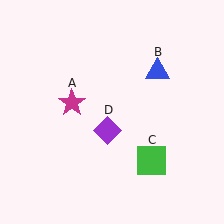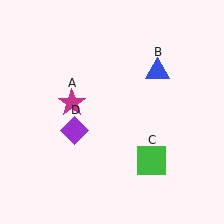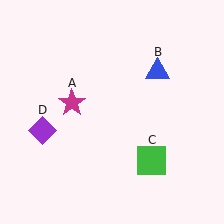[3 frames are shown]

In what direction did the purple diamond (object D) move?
The purple diamond (object D) moved left.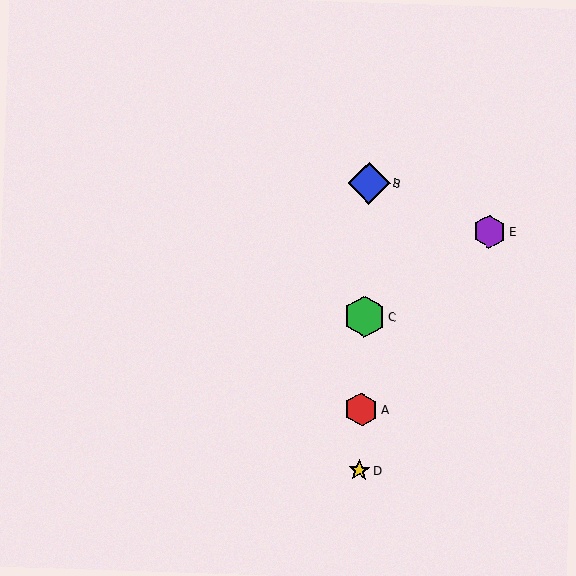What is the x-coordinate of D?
Object D is at x≈359.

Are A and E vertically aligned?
No, A is at x≈361 and E is at x≈489.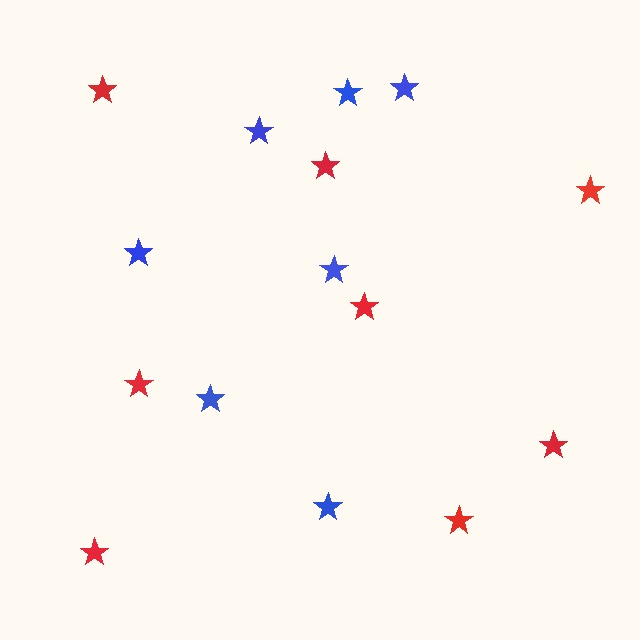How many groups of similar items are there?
There are 2 groups: one group of blue stars (7) and one group of red stars (8).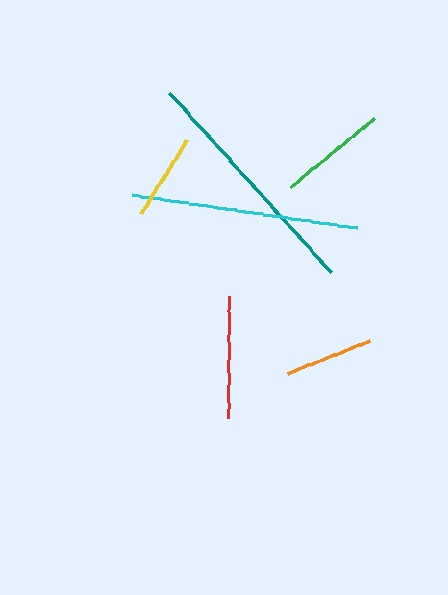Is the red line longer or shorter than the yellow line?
The red line is longer than the yellow line.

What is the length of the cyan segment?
The cyan segment is approximately 228 pixels long.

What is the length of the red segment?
The red segment is approximately 122 pixels long.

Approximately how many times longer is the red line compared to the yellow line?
The red line is approximately 1.4 times the length of the yellow line.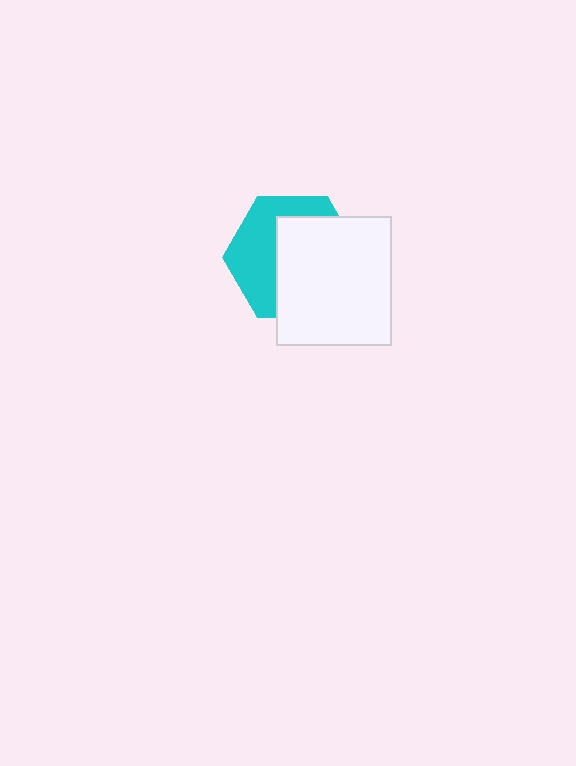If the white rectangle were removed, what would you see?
You would see the complete cyan hexagon.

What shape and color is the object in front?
The object in front is a white rectangle.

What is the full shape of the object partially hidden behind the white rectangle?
The partially hidden object is a cyan hexagon.